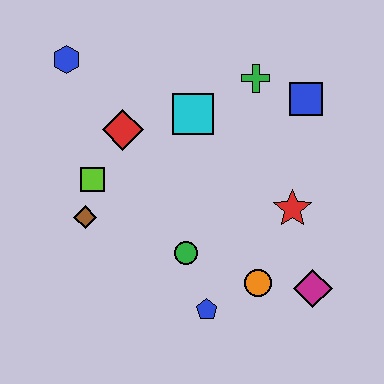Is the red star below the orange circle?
No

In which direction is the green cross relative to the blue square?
The green cross is to the left of the blue square.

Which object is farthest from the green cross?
The blue pentagon is farthest from the green cross.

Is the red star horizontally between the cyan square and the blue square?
Yes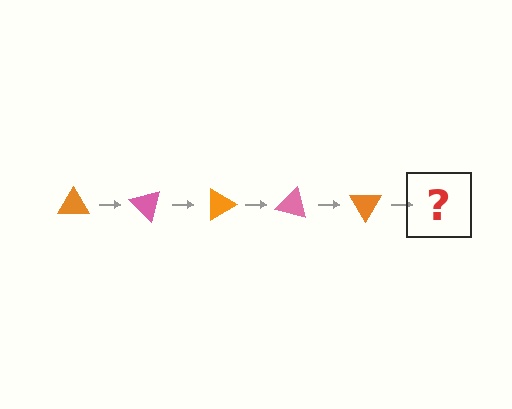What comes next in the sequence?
The next element should be a pink triangle, rotated 225 degrees from the start.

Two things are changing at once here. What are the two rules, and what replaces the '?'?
The two rules are that it rotates 45 degrees each step and the color cycles through orange and pink. The '?' should be a pink triangle, rotated 225 degrees from the start.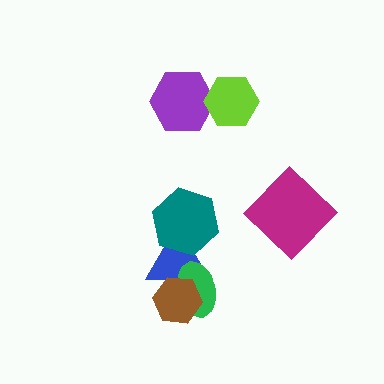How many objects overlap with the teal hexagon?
1 object overlaps with the teal hexagon.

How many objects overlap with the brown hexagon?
2 objects overlap with the brown hexagon.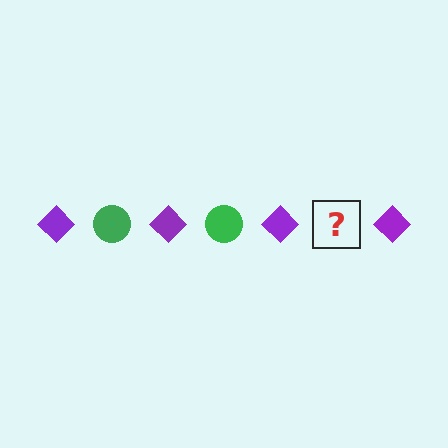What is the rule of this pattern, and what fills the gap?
The rule is that the pattern alternates between purple diamond and green circle. The gap should be filled with a green circle.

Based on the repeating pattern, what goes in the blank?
The blank should be a green circle.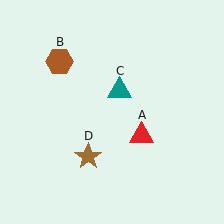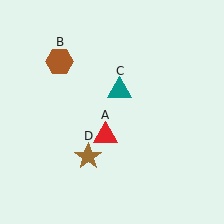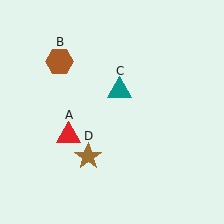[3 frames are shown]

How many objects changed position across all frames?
1 object changed position: red triangle (object A).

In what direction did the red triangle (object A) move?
The red triangle (object A) moved left.